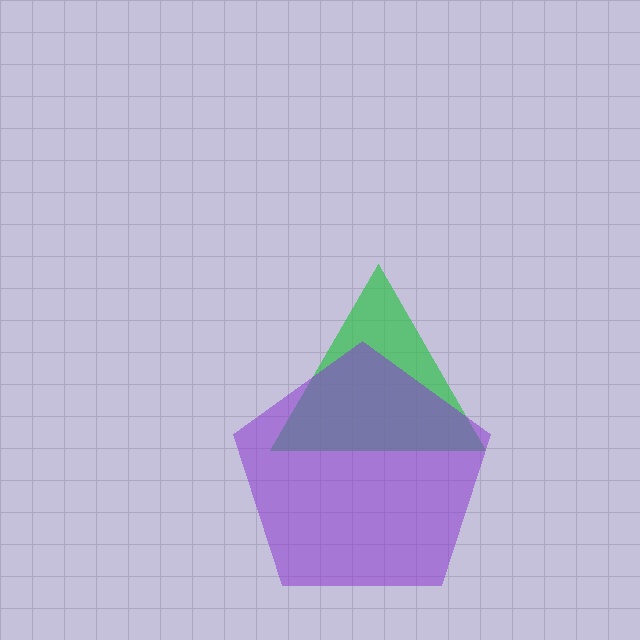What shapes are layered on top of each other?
The layered shapes are: a green triangle, a purple pentagon.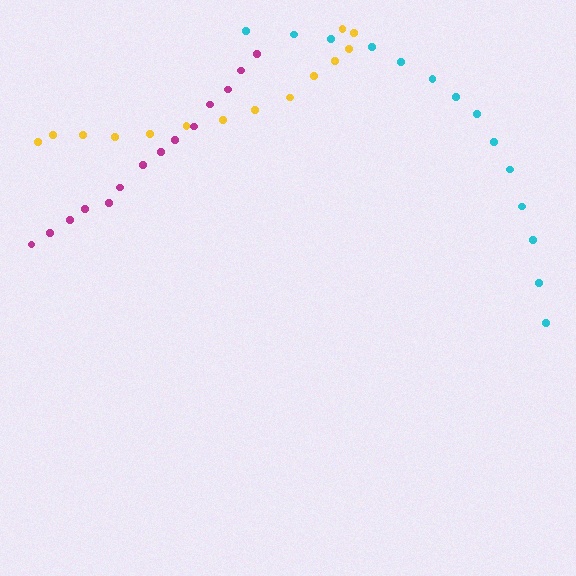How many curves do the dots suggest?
There are 3 distinct paths.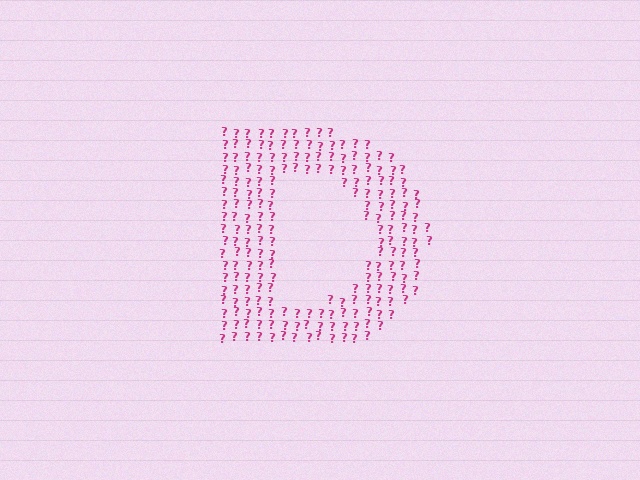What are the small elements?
The small elements are question marks.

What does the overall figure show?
The overall figure shows the letter D.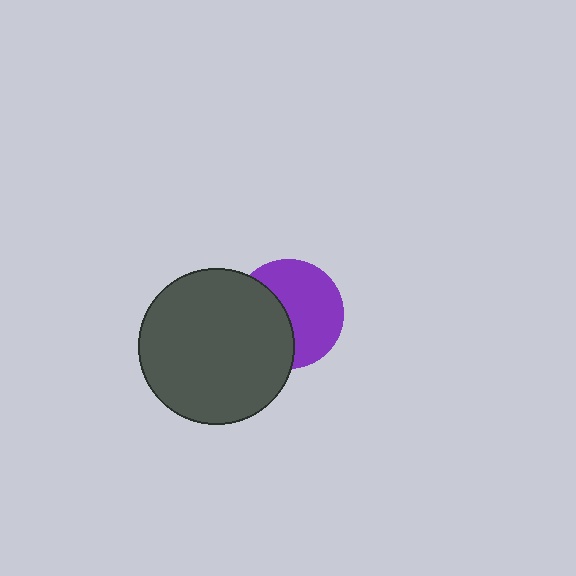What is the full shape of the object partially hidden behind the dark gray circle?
The partially hidden object is a purple circle.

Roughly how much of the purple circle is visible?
About half of it is visible (roughly 58%).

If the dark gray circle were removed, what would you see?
You would see the complete purple circle.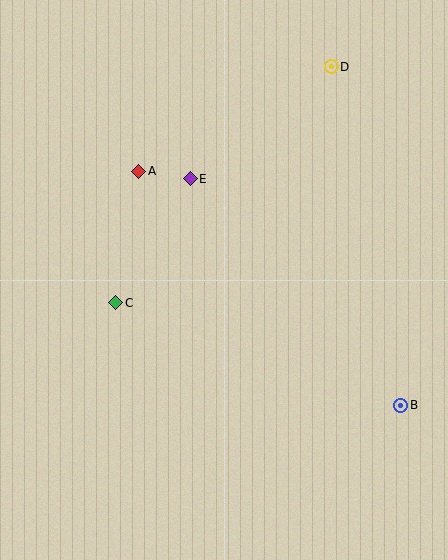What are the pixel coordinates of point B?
Point B is at (401, 405).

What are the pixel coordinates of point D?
Point D is at (331, 67).